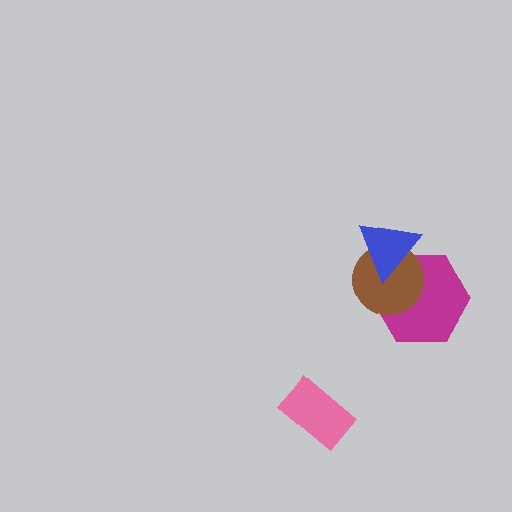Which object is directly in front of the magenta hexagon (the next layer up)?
The brown circle is directly in front of the magenta hexagon.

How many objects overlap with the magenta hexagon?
2 objects overlap with the magenta hexagon.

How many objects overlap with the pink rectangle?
0 objects overlap with the pink rectangle.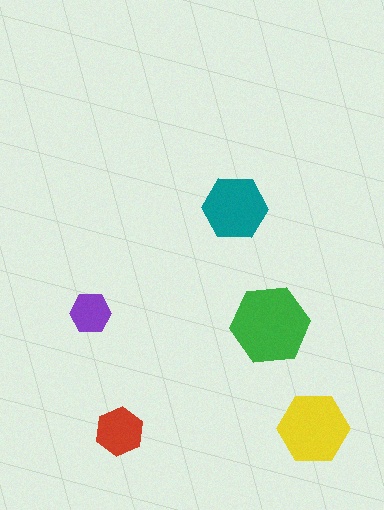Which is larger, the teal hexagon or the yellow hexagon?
The yellow one.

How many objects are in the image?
There are 5 objects in the image.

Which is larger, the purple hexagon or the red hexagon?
The red one.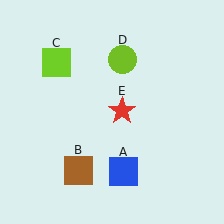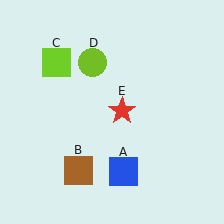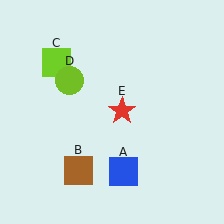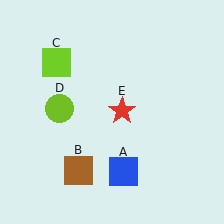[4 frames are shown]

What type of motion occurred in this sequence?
The lime circle (object D) rotated counterclockwise around the center of the scene.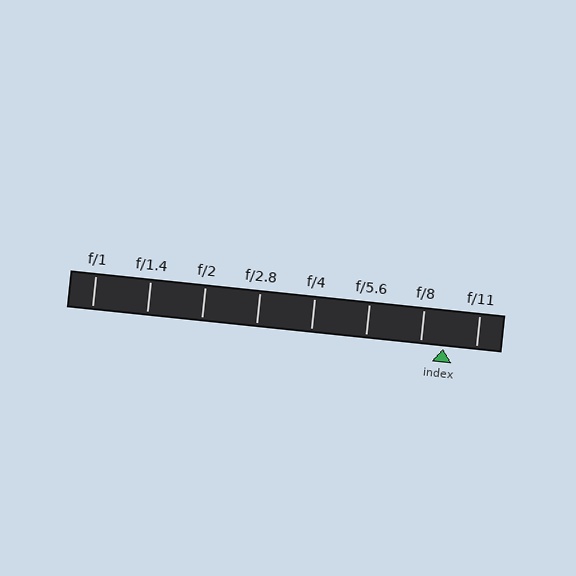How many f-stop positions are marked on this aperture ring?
There are 8 f-stop positions marked.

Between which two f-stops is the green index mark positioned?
The index mark is between f/8 and f/11.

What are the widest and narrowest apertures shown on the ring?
The widest aperture shown is f/1 and the narrowest is f/11.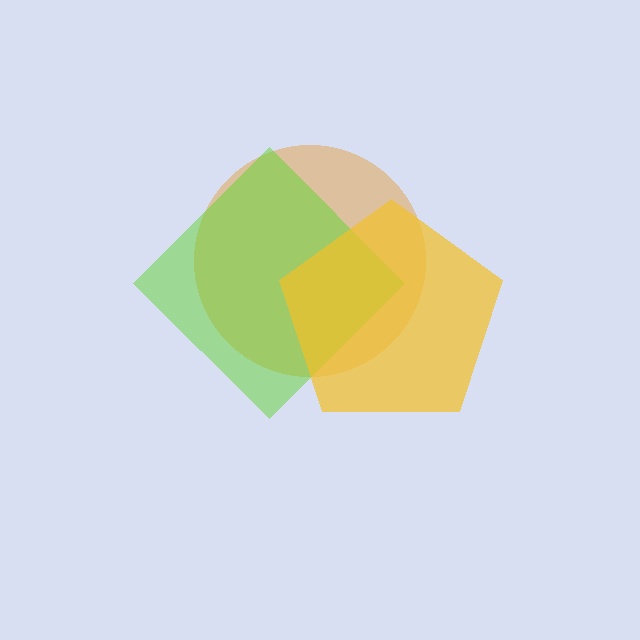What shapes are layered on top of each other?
The layered shapes are: an orange circle, a lime diamond, a yellow pentagon.